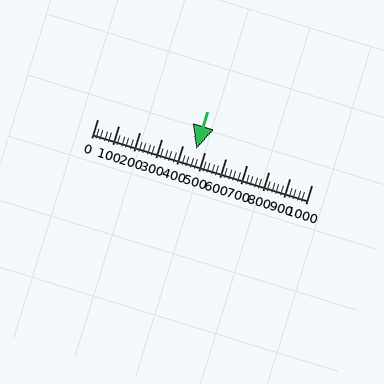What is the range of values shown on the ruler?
The ruler shows values from 0 to 1000.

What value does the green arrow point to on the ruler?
The green arrow points to approximately 460.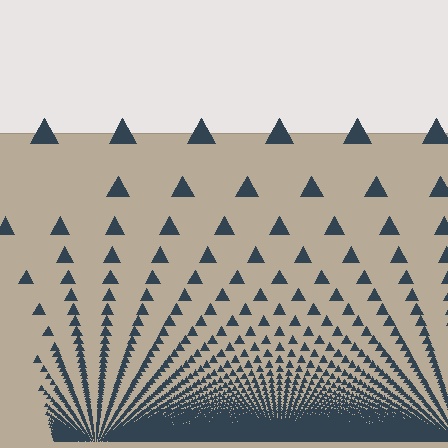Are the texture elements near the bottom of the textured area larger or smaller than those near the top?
Smaller. The gradient is inverted — elements near the bottom are smaller and denser.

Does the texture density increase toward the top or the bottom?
Density increases toward the bottom.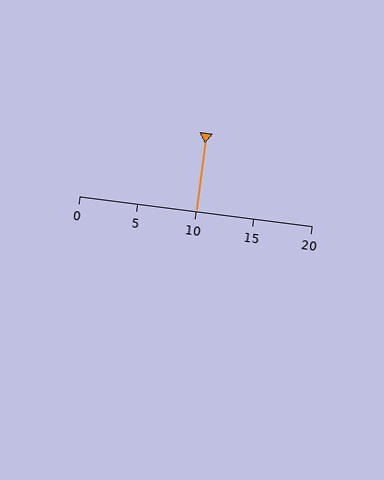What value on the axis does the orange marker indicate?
The marker indicates approximately 10.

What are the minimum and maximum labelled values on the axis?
The axis runs from 0 to 20.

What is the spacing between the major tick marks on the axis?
The major ticks are spaced 5 apart.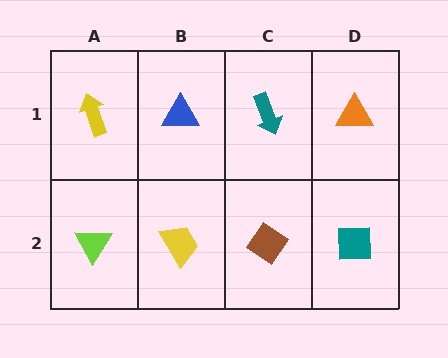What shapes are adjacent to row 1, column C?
A brown diamond (row 2, column C), a blue triangle (row 1, column B), an orange triangle (row 1, column D).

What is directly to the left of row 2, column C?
A yellow trapezoid.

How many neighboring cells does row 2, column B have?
3.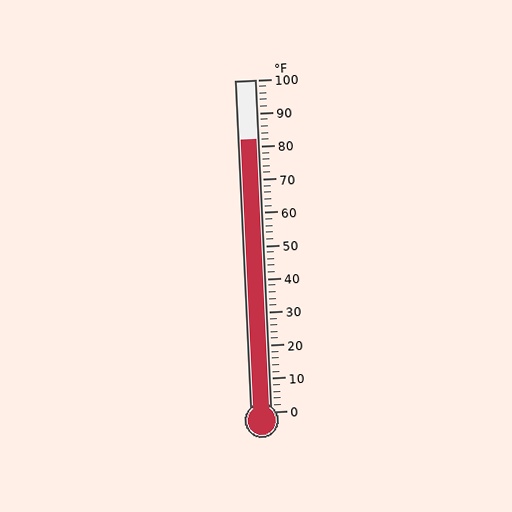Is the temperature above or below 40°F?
The temperature is above 40°F.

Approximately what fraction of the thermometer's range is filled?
The thermometer is filled to approximately 80% of its range.